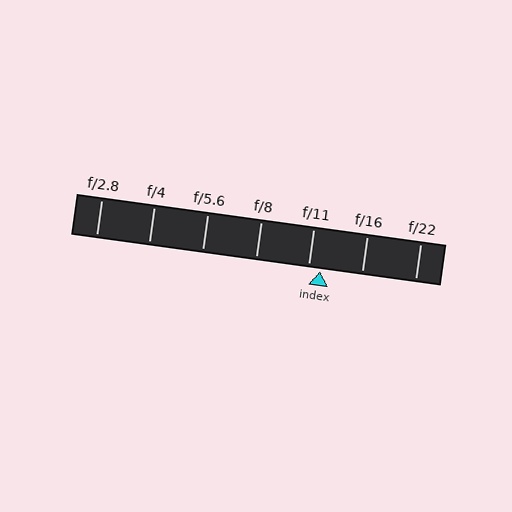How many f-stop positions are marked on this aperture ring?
There are 7 f-stop positions marked.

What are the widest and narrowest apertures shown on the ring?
The widest aperture shown is f/2.8 and the narrowest is f/22.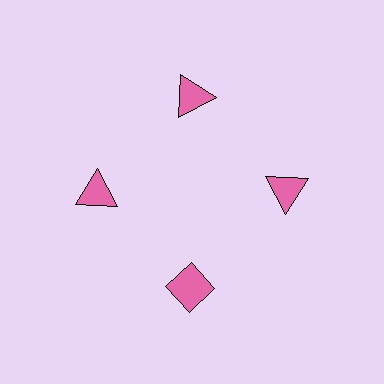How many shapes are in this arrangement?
There are 4 shapes arranged in a ring pattern.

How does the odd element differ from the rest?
It has a different shape: diamond instead of triangle.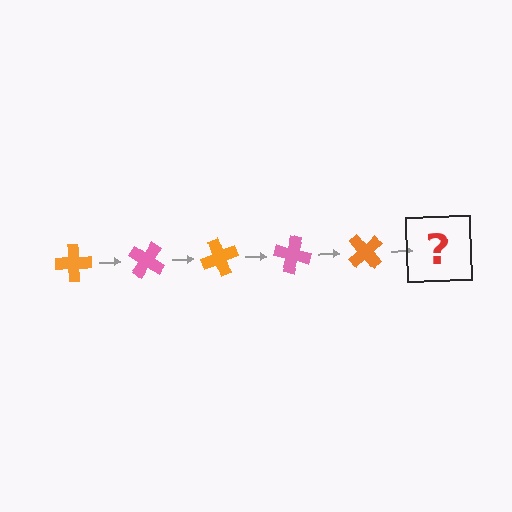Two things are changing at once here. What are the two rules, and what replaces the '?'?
The two rules are that it rotates 35 degrees each step and the color cycles through orange and pink. The '?' should be a pink cross, rotated 175 degrees from the start.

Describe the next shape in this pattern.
It should be a pink cross, rotated 175 degrees from the start.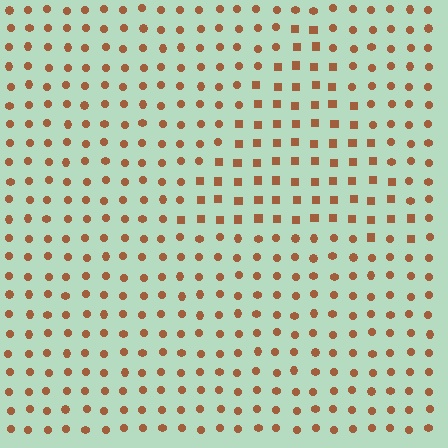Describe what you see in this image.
The image is filled with small brown elements arranged in a uniform grid. A triangle-shaped region contains squares, while the surrounding area contains circles. The boundary is defined purely by the change in element shape.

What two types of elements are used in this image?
The image uses squares inside the triangle region and circles outside it.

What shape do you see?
I see a triangle.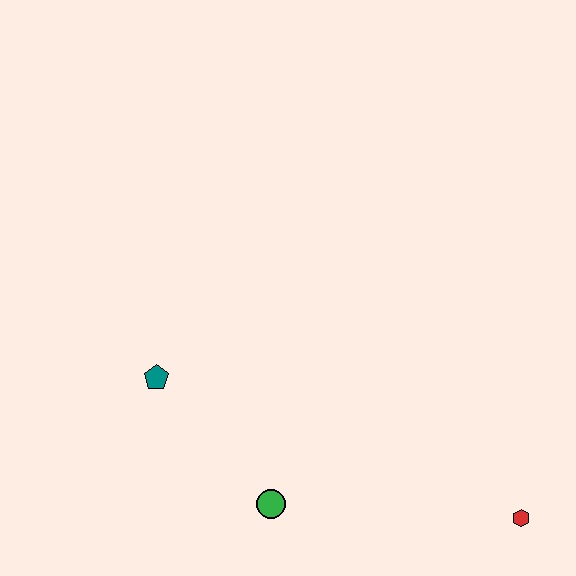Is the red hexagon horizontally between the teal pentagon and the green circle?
No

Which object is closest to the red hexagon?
The green circle is closest to the red hexagon.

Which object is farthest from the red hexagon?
The teal pentagon is farthest from the red hexagon.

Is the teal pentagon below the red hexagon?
No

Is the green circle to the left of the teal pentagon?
No